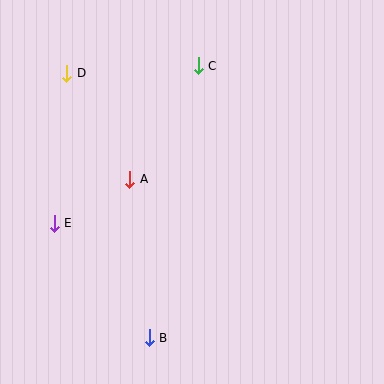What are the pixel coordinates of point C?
Point C is at (198, 66).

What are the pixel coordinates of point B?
Point B is at (149, 338).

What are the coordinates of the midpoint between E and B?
The midpoint between E and B is at (102, 281).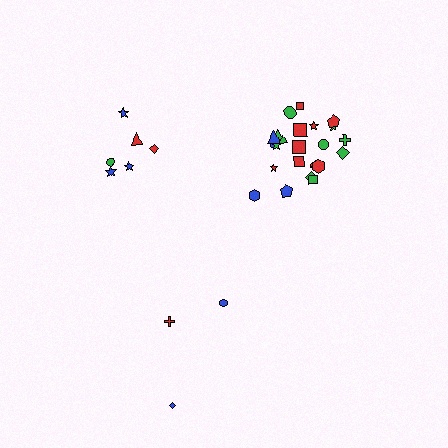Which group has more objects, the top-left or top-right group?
The top-right group.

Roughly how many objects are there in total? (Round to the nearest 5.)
Roughly 35 objects in total.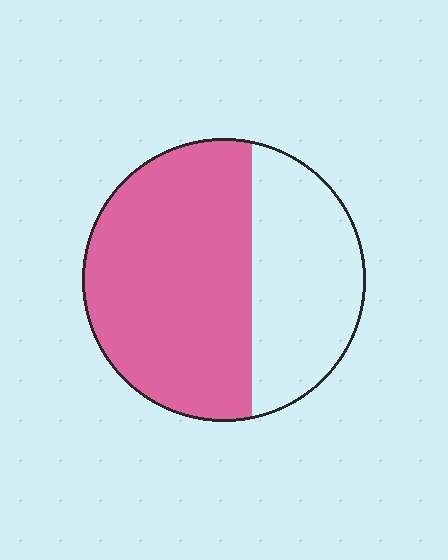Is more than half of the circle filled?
Yes.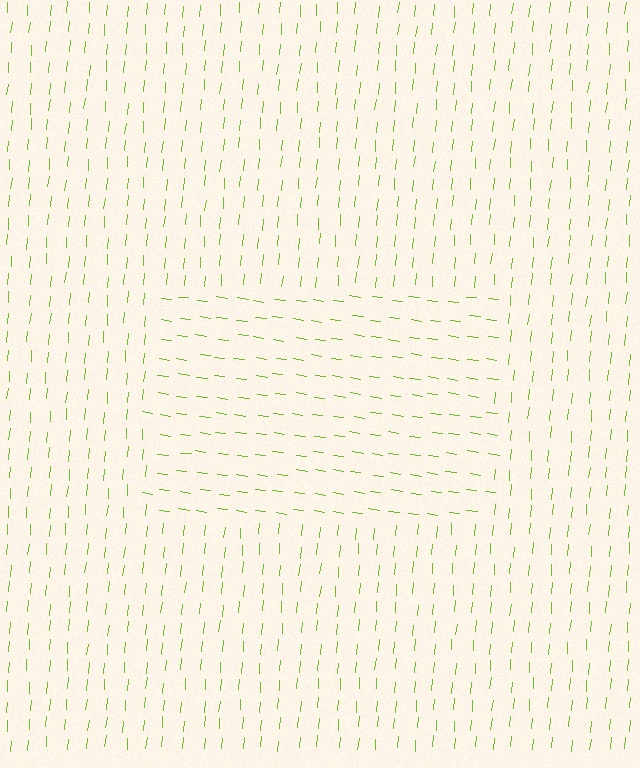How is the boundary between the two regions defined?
The boundary is defined purely by a change in line orientation (approximately 87 degrees difference). All lines are the same color and thickness.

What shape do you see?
I see a rectangle.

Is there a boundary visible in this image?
Yes, there is a texture boundary formed by a change in line orientation.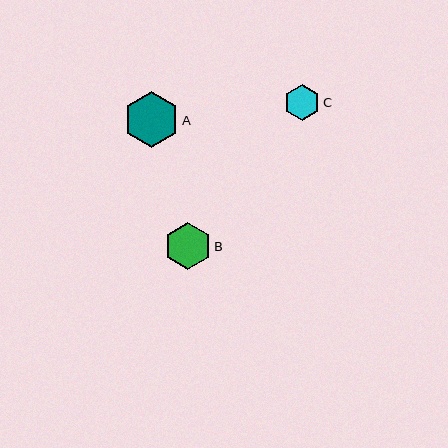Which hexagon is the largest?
Hexagon A is the largest with a size of approximately 56 pixels.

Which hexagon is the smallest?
Hexagon C is the smallest with a size of approximately 36 pixels.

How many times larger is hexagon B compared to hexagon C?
Hexagon B is approximately 1.3 times the size of hexagon C.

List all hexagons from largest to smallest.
From largest to smallest: A, B, C.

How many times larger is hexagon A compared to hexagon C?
Hexagon A is approximately 1.6 times the size of hexagon C.